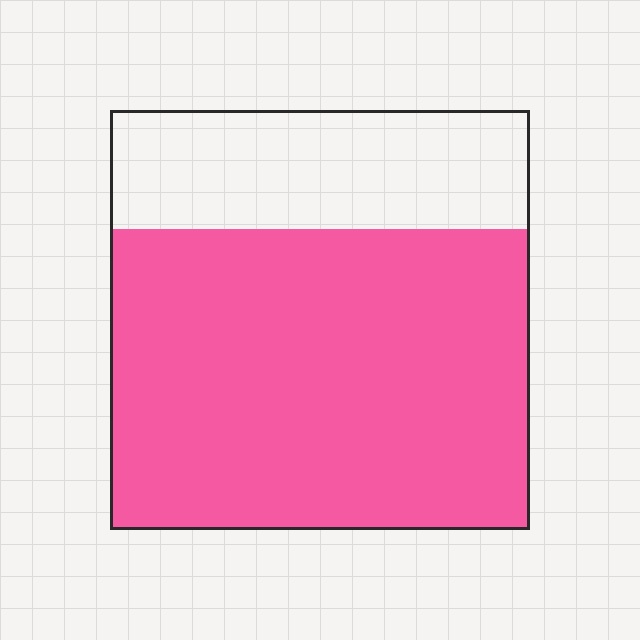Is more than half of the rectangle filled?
Yes.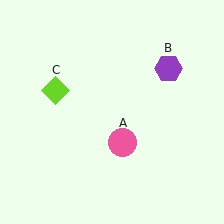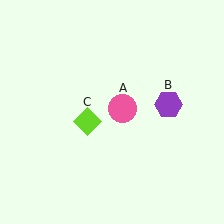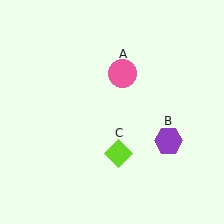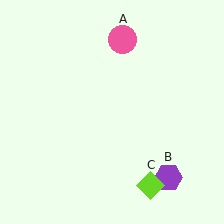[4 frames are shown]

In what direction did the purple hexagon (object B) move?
The purple hexagon (object B) moved down.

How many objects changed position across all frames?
3 objects changed position: pink circle (object A), purple hexagon (object B), lime diamond (object C).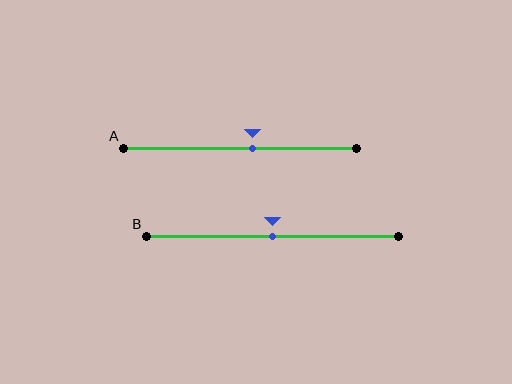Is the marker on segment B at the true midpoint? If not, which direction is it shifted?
Yes, the marker on segment B is at the true midpoint.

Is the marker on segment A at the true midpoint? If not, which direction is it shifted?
No, the marker on segment A is shifted to the right by about 5% of the segment length.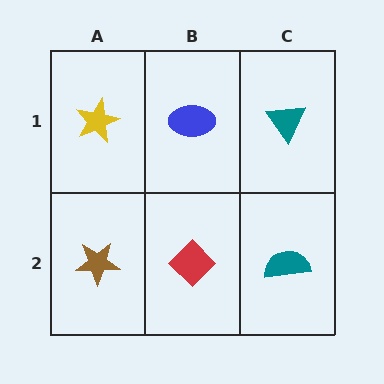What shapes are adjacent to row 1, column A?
A brown star (row 2, column A), a blue ellipse (row 1, column B).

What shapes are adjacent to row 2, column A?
A yellow star (row 1, column A), a red diamond (row 2, column B).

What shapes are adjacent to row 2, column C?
A teal triangle (row 1, column C), a red diamond (row 2, column B).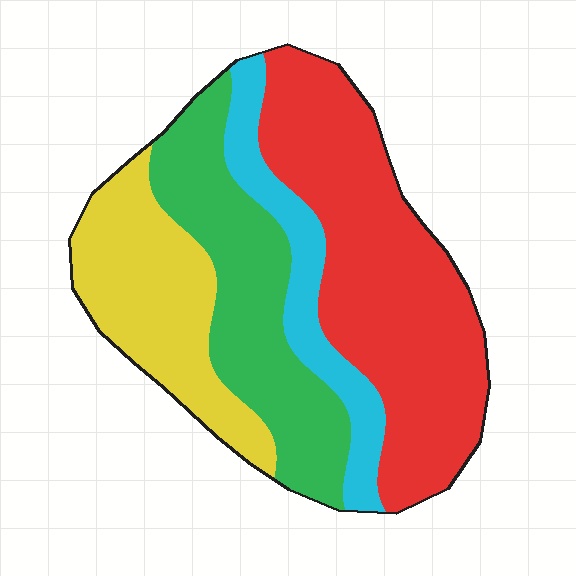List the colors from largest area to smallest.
From largest to smallest: red, green, yellow, cyan.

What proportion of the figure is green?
Green takes up between a sixth and a third of the figure.